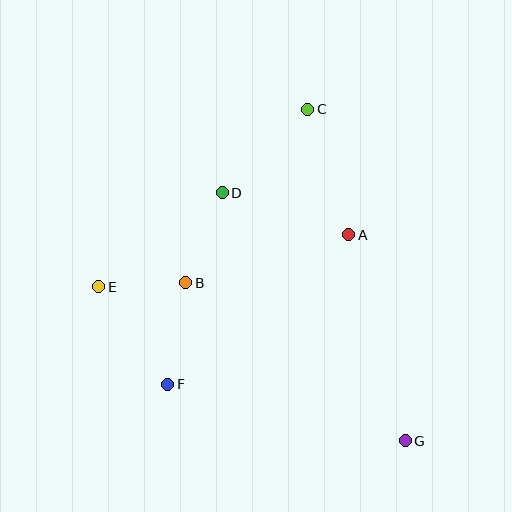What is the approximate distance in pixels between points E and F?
The distance between E and F is approximately 119 pixels.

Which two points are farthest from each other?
Points C and G are farthest from each other.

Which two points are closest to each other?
Points B and E are closest to each other.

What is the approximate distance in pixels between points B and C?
The distance between B and C is approximately 212 pixels.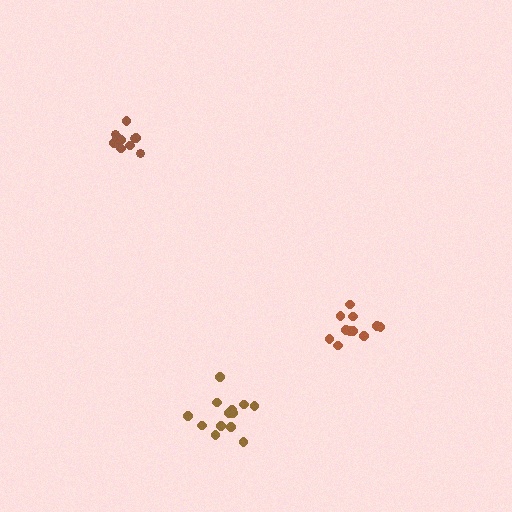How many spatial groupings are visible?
There are 3 spatial groupings.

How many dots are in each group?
Group 1: 10 dots, Group 2: 11 dots, Group 3: 15 dots (36 total).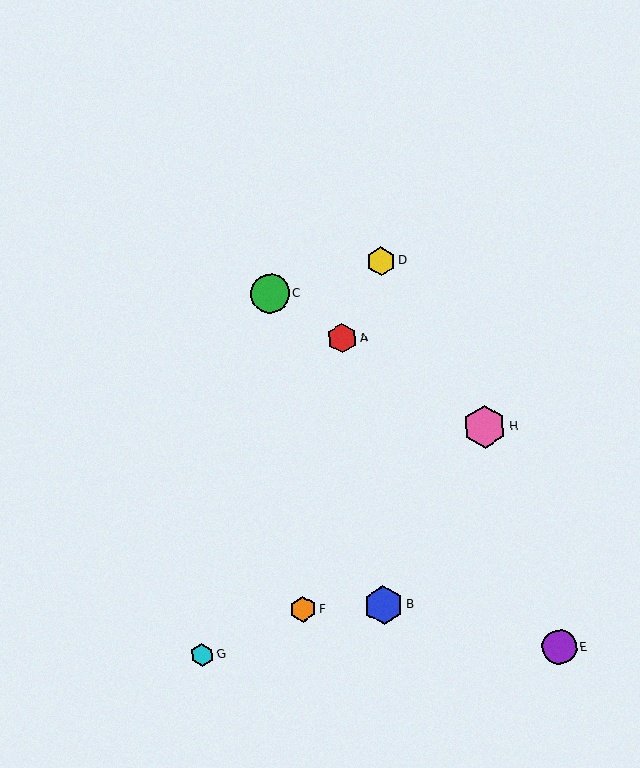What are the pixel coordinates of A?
Object A is at (342, 338).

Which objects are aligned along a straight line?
Objects A, C, H are aligned along a straight line.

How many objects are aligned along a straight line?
3 objects (A, C, H) are aligned along a straight line.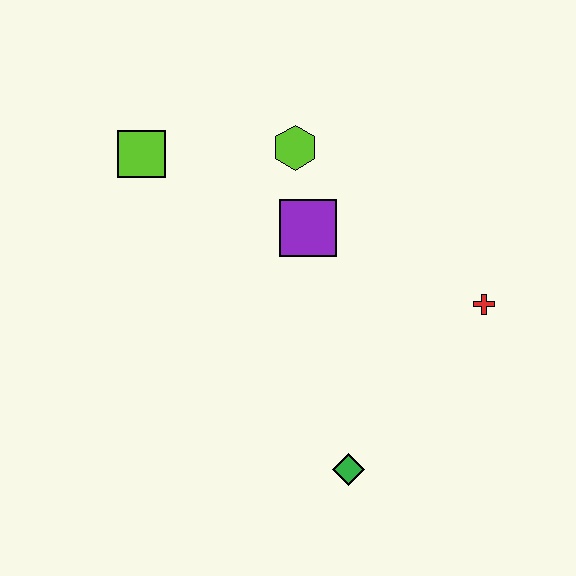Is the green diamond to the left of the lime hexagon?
No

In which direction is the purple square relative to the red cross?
The purple square is to the left of the red cross.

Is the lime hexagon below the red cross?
No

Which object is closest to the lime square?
The lime hexagon is closest to the lime square.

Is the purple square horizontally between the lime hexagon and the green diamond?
Yes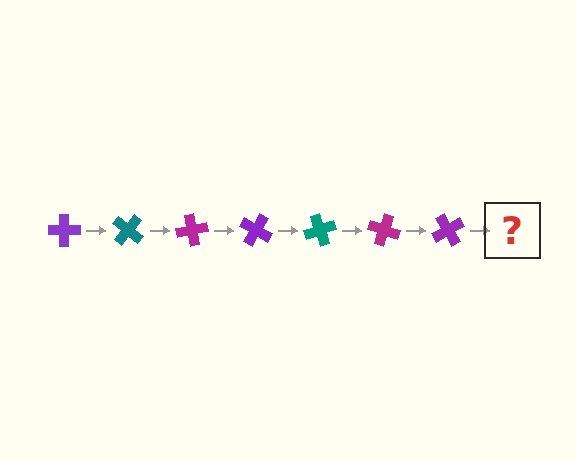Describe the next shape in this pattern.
It should be a teal cross, rotated 280 degrees from the start.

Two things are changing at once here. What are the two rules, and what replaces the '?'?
The two rules are that it rotates 40 degrees each step and the color cycles through purple, teal, and magenta. The '?' should be a teal cross, rotated 280 degrees from the start.